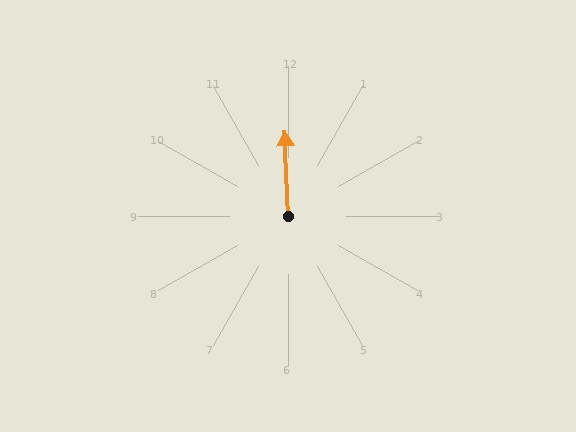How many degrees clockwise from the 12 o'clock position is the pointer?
Approximately 358 degrees.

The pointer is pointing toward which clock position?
Roughly 12 o'clock.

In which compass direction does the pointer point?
North.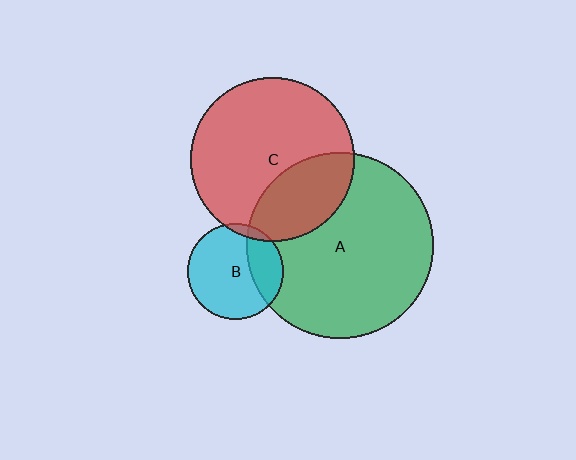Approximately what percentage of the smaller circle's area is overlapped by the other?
Approximately 25%.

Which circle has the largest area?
Circle A (green).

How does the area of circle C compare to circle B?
Approximately 2.9 times.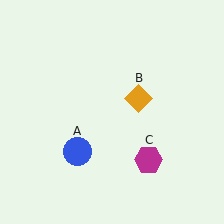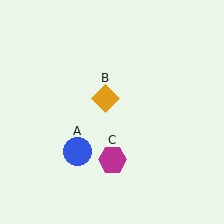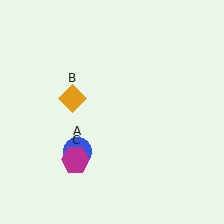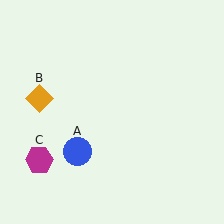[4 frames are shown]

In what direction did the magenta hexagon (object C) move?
The magenta hexagon (object C) moved left.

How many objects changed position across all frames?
2 objects changed position: orange diamond (object B), magenta hexagon (object C).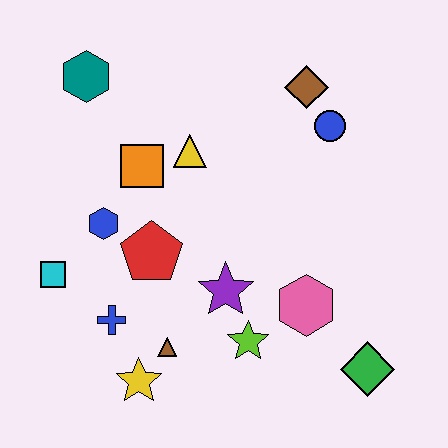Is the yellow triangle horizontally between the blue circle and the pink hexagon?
No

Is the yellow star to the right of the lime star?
No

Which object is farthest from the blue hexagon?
The green diamond is farthest from the blue hexagon.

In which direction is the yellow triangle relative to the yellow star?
The yellow triangle is above the yellow star.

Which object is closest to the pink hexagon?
The lime star is closest to the pink hexagon.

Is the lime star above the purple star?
No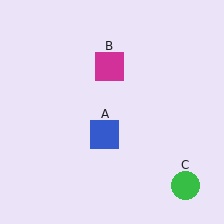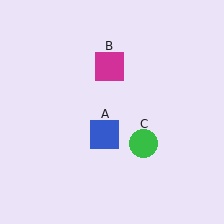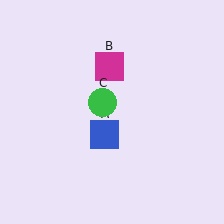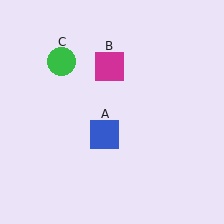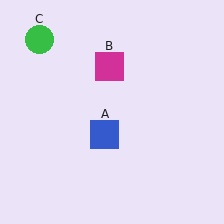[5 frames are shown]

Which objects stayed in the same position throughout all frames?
Blue square (object A) and magenta square (object B) remained stationary.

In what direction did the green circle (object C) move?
The green circle (object C) moved up and to the left.